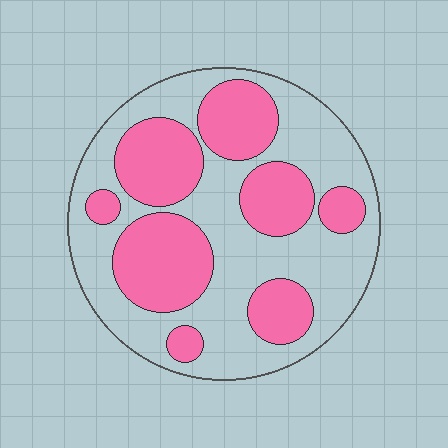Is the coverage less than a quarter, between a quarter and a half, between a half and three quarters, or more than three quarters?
Between a quarter and a half.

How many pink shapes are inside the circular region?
8.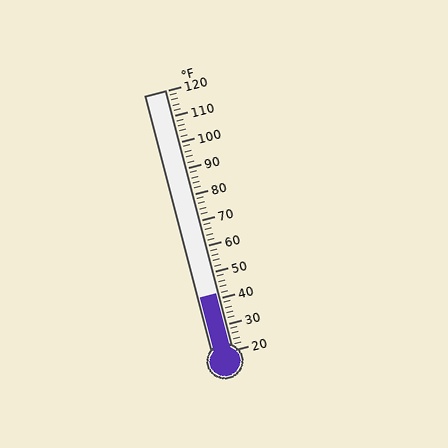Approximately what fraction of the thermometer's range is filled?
The thermometer is filled to approximately 20% of its range.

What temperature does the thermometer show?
The thermometer shows approximately 42°F.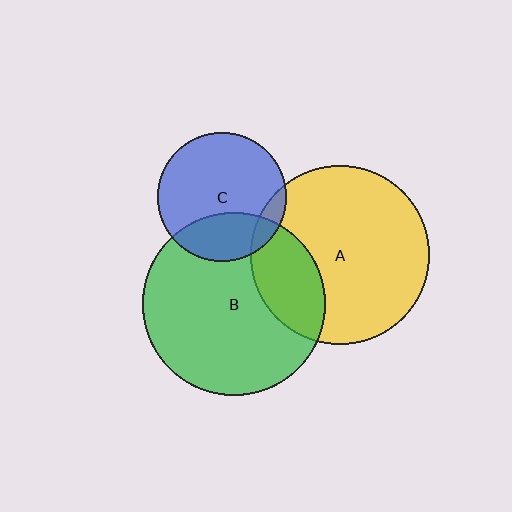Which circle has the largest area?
Circle B (green).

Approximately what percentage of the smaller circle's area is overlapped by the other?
Approximately 30%.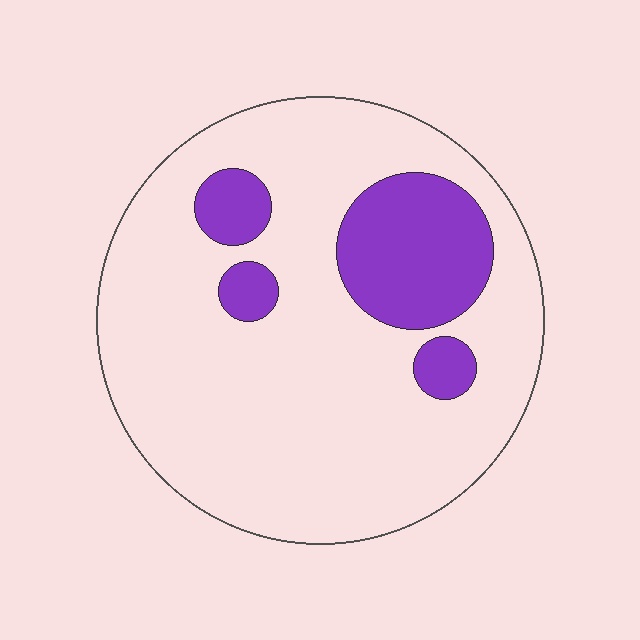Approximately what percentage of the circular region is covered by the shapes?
Approximately 20%.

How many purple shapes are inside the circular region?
4.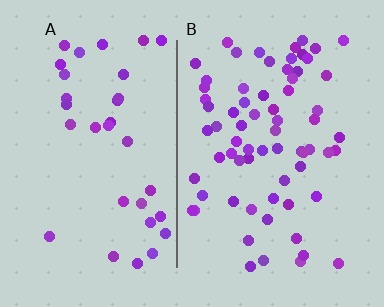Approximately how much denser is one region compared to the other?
Approximately 2.0× — region B over region A.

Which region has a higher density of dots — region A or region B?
B (the right).